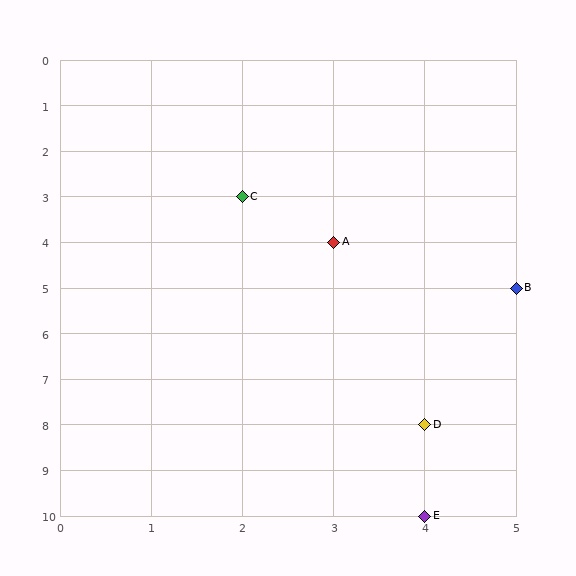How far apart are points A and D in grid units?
Points A and D are 1 column and 4 rows apart (about 4.1 grid units diagonally).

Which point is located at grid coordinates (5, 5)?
Point B is at (5, 5).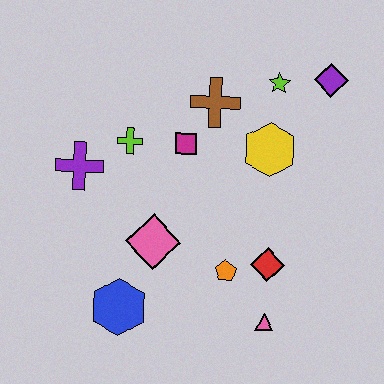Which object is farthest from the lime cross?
The pink triangle is farthest from the lime cross.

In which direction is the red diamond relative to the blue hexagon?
The red diamond is to the right of the blue hexagon.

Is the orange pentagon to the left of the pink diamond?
No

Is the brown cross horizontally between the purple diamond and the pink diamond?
Yes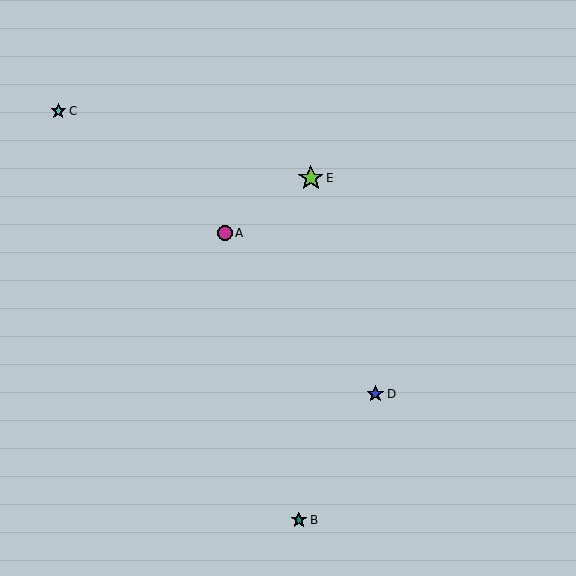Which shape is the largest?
The lime star (labeled E) is the largest.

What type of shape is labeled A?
Shape A is a magenta circle.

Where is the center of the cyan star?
The center of the cyan star is at (58, 111).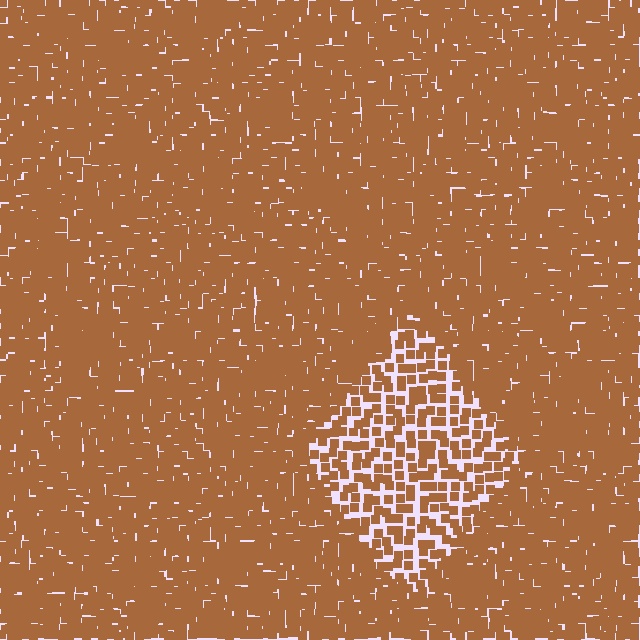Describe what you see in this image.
The image contains small brown elements arranged at two different densities. A diamond-shaped region is visible where the elements are less densely packed than the surrounding area.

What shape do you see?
I see a diamond.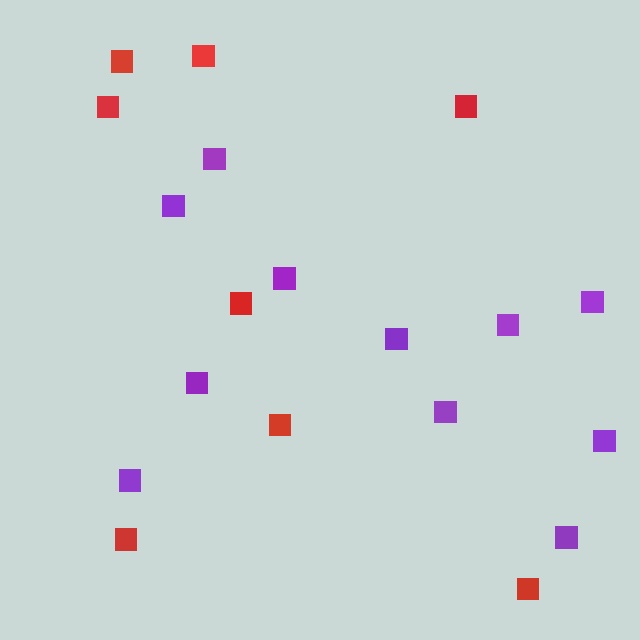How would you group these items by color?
There are 2 groups: one group of red squares (8) and one group of purple squares (11).